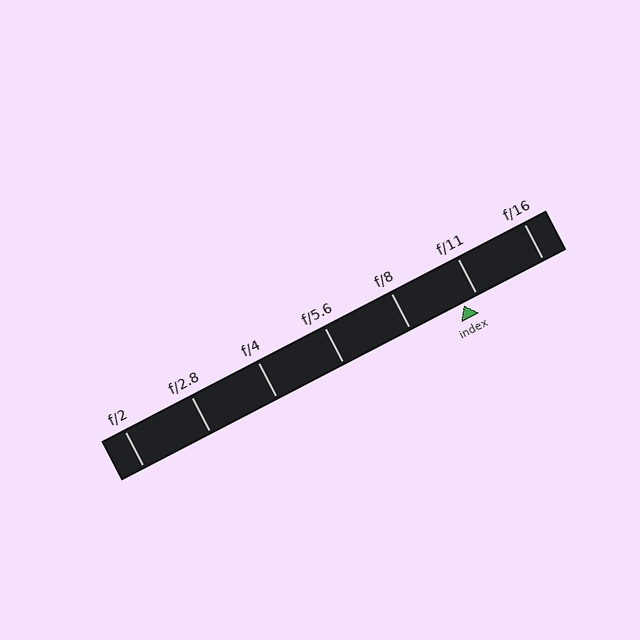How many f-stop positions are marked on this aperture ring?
There are 7 f-stop positions marked.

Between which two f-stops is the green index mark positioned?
The index mark is between f/8 and f/11.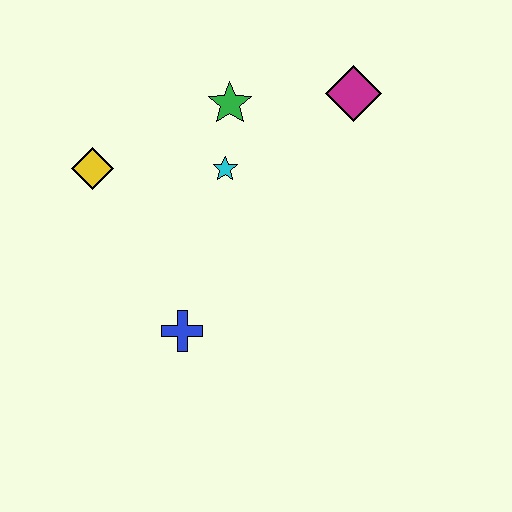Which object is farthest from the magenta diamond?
The blue cross is farthest from the magenta diamond.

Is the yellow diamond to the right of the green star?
No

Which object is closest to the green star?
The cyan star is closest to the green star.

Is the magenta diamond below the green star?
No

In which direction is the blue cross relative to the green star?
The blue cross is below the green star.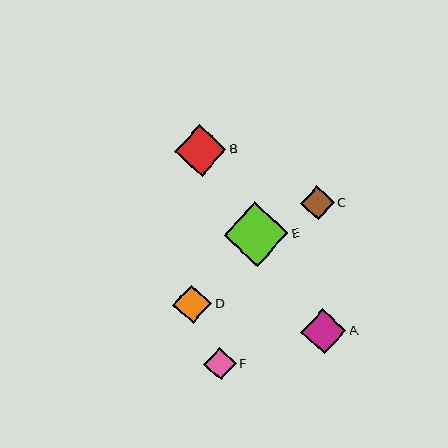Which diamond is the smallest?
Diamond F is the smallest with a size of approximately 33 pixels.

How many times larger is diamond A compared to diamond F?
Diamond A is approximately 1.4 times the size of diamond F.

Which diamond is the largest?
Diamond E is the largest with a size of approximately 64 pixels.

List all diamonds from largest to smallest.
From largest to smallest: E, B, A, D, C, F.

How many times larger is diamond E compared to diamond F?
Diamond E is approximately 2.0 times the size of diamond F.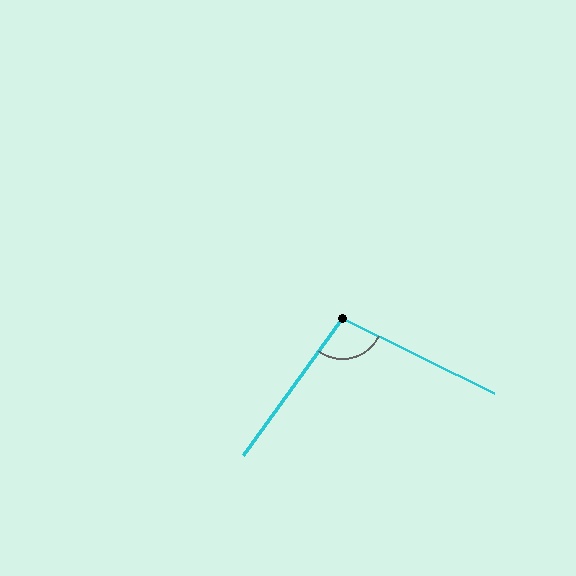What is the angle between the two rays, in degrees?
Approximately 99 degrees.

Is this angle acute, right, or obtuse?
It is obtuse.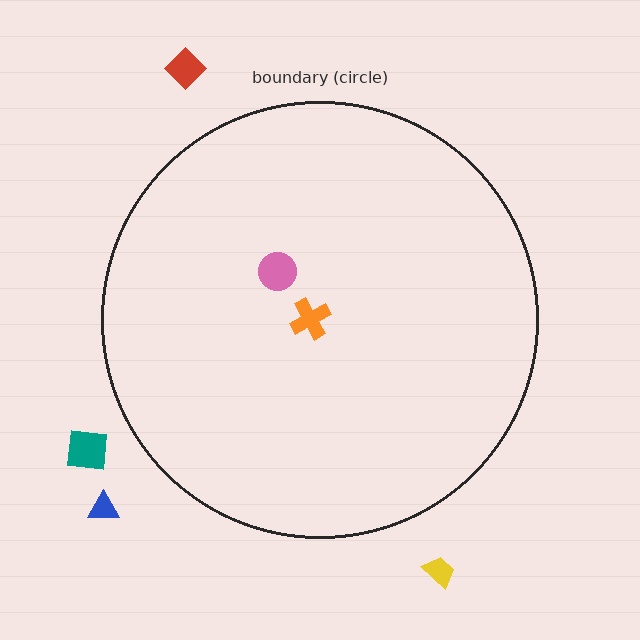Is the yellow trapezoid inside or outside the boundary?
Outside.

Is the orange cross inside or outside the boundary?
Inside.